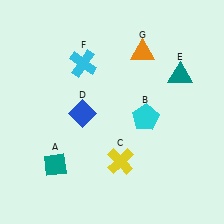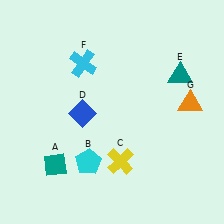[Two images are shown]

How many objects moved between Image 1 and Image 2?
2 objects moved between the two images.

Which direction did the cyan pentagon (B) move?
The cyan pentagon (B) moved left.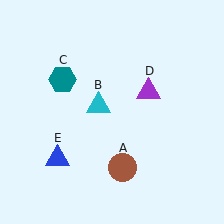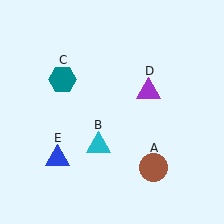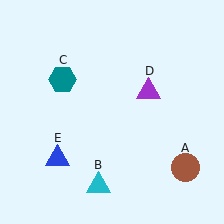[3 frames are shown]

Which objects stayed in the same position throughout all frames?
Teal hexagon (object C) and purple triangle (object D) and blue triangle (object E) remained stationary.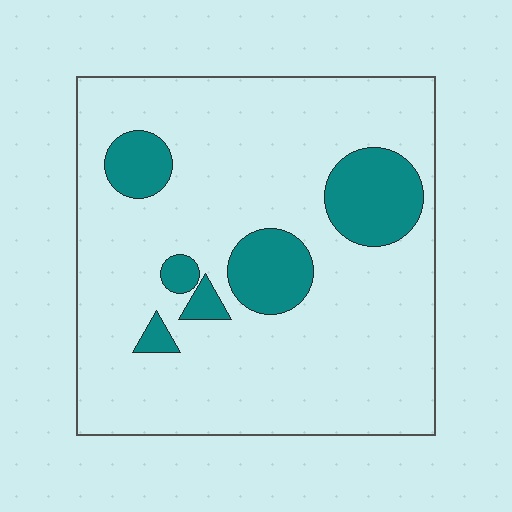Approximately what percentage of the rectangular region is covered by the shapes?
Approximately 15%.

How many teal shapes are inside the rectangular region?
6.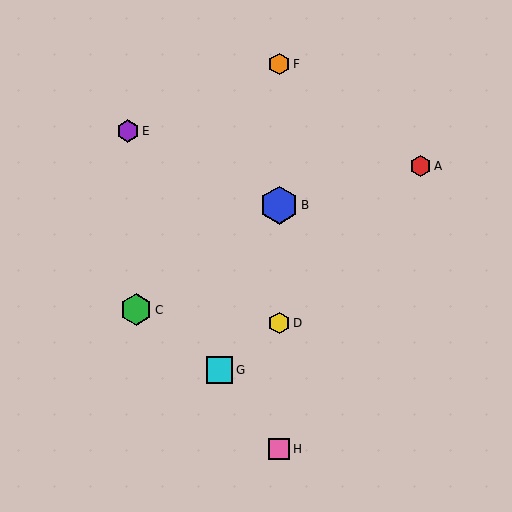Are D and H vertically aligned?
Yes, both are at x≈279.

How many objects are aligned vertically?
4 objects (B, D, F, H) are aligned vertically.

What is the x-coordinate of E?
Object E is at x≈128.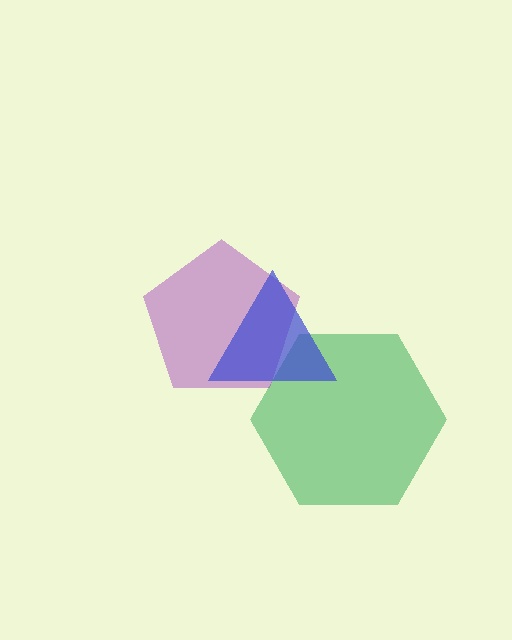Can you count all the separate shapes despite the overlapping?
Yes, there are 3 separate shapes.